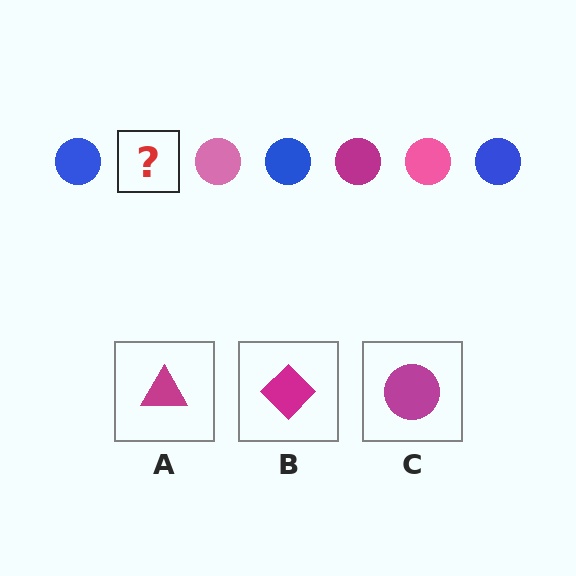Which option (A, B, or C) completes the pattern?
C.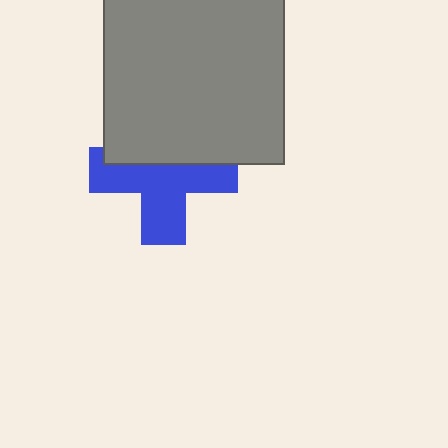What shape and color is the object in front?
The object in front is a gray square.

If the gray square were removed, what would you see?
You would see the complete blue cross.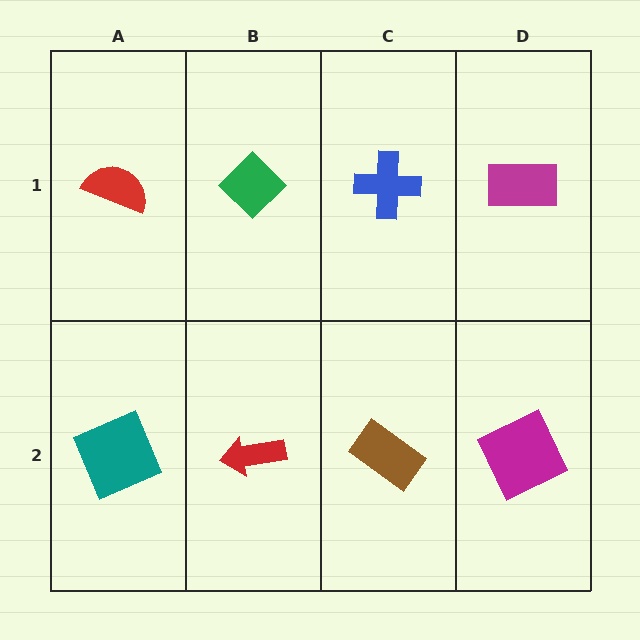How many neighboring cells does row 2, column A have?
2.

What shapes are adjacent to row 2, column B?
A green diamond (row 1, column B), a teal square (row 2, column A), a brown rectangle (row 2, column C).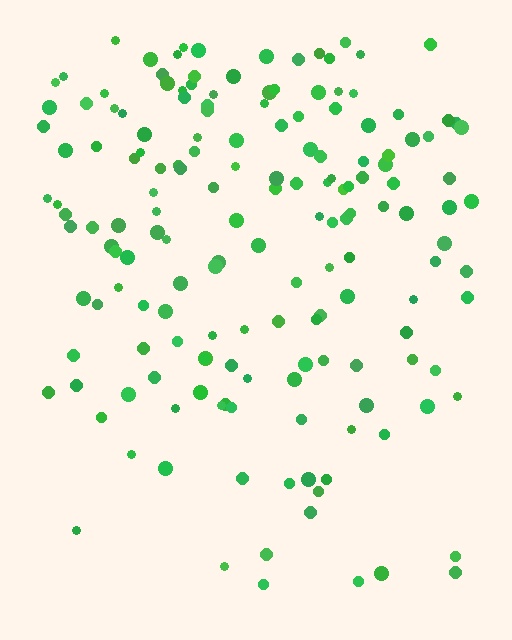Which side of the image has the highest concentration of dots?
The top.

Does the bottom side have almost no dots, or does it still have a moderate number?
Still a moderate number, just noticeably fewer than the top.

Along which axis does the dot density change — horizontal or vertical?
Vertical.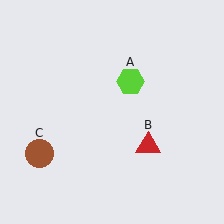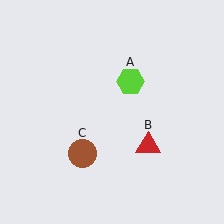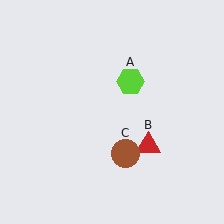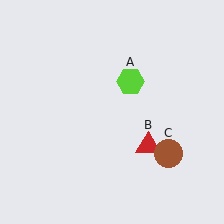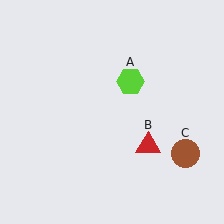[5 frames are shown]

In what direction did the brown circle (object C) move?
The brown circle (object C) moved right.